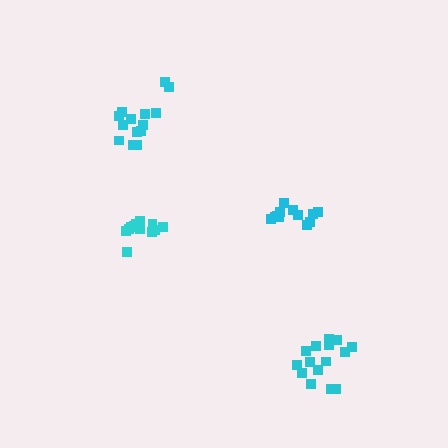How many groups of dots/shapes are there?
There are 4 groups.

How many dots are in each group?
Group 1: 12 dots, Group 2: 15 dots, Group 3: 12 dots, Group 4: 14 dots (53 total).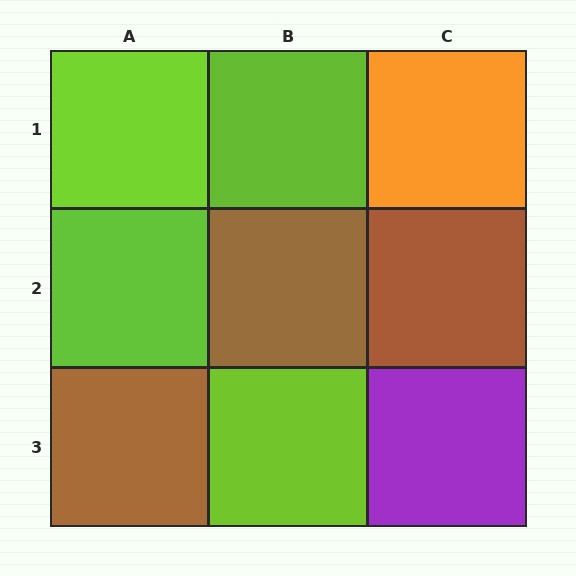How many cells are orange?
1 cell is orange.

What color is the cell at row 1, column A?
Lime.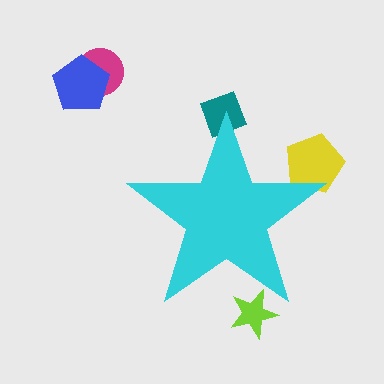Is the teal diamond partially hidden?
Yes, the teal diamond is partially hidden behind the cyan star.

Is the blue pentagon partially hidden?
No, the blue pentagon is fully visible.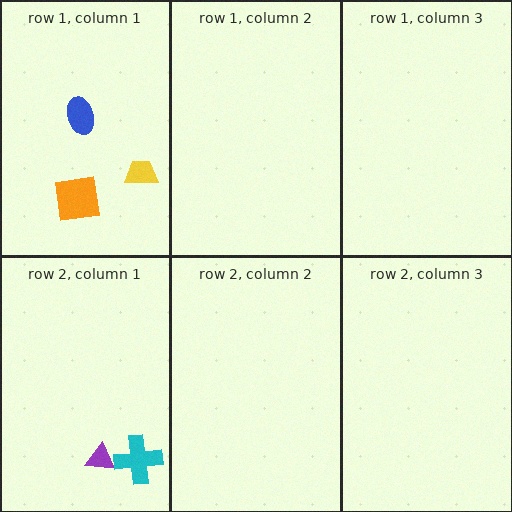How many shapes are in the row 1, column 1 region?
3.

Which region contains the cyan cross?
The row 2, column 1 region.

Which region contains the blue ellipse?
The row 1, column 1 region.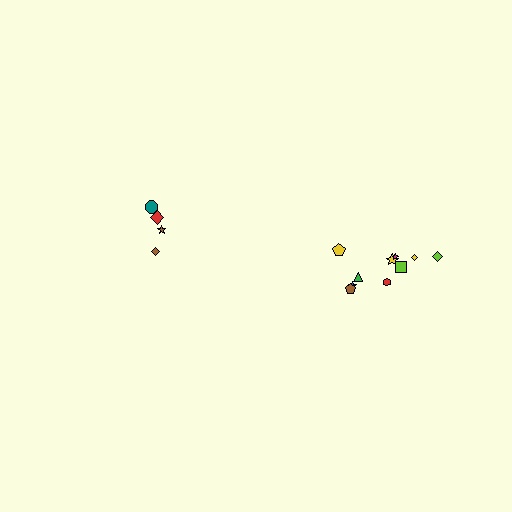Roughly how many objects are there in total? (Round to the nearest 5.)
Roughly 15 objects in total.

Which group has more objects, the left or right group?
The right group.